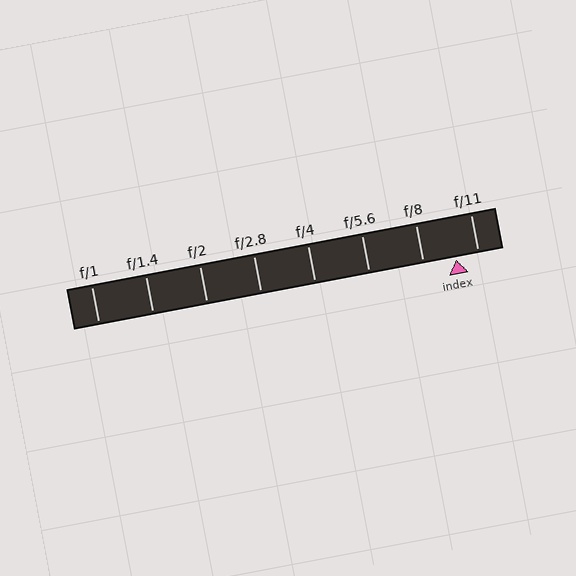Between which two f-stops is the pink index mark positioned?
The index mark is between f/8 and f/11.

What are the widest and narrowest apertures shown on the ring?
The widest aperture shown is f/1 and the narrowest is f/11.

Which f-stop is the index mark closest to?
The index mark is closest to f/11.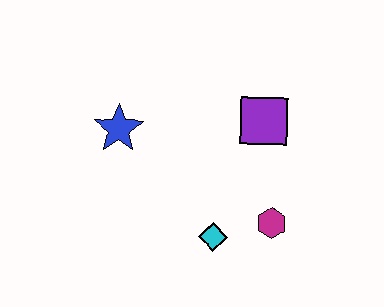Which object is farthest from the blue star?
The magenta hexagon is farthest from the blue star.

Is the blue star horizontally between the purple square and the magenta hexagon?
No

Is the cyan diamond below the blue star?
Yes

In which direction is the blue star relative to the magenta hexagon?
The blue star is to the left of the magenta hexagon.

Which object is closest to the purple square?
The magenta hexagon is closest to the purple square.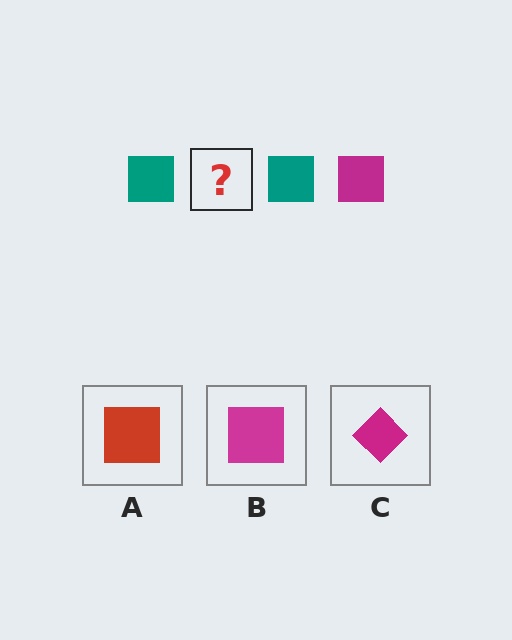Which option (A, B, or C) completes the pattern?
B.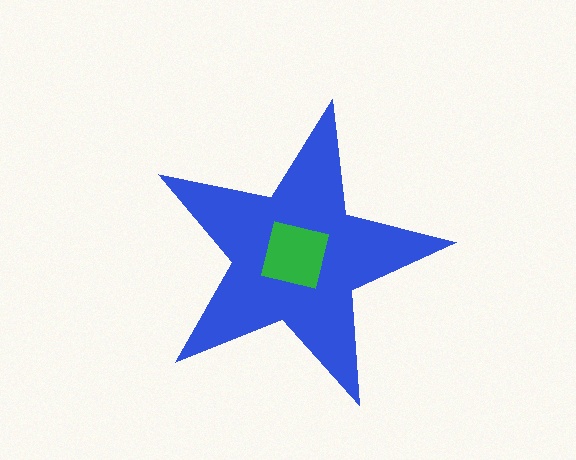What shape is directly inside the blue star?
The green square.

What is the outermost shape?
The blue star.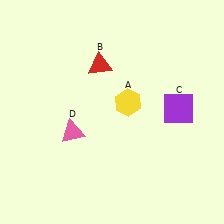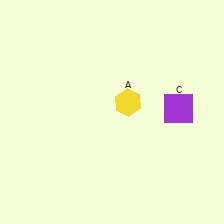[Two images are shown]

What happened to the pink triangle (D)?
The pink triangle (D) was removed in Image 2. It was in the bottom-left area of Image 1.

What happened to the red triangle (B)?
The red triangle (B) was removed in Image 2. It was in the top-left area of Image 1.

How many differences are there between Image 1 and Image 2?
There are 2 differences between the two images.